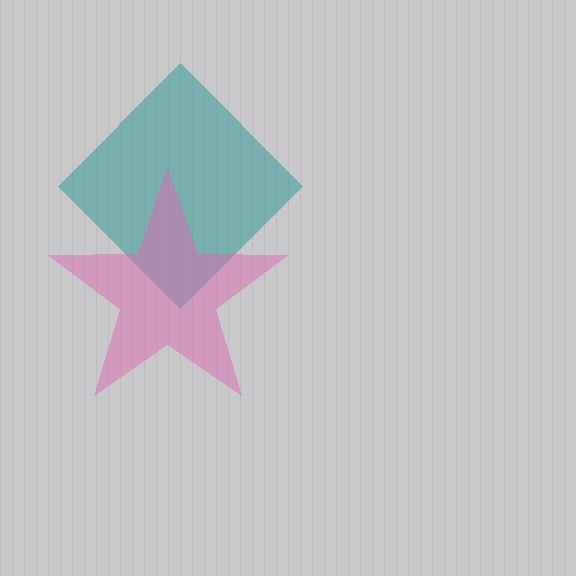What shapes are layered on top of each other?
The layered shapes are: a teal diamond, a pink star.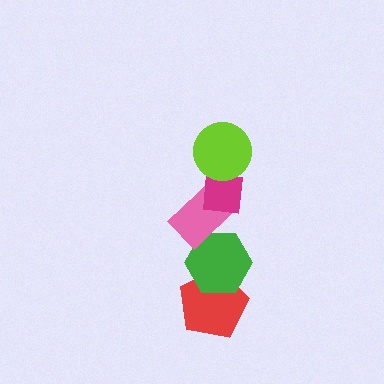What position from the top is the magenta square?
The magenta square is 2nd from the top.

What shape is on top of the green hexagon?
The pink rectangle is on top of the green hexagon.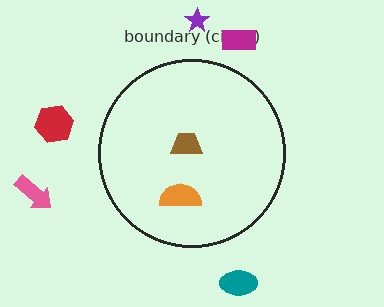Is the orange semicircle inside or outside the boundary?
Inside.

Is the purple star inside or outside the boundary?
Outside.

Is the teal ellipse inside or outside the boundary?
Outside.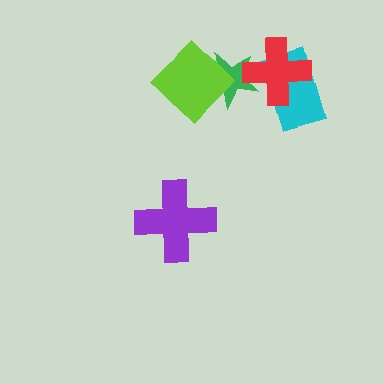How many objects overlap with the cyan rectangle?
1 object overlaps with the cyan rectangle.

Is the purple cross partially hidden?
No, no other shape covers it.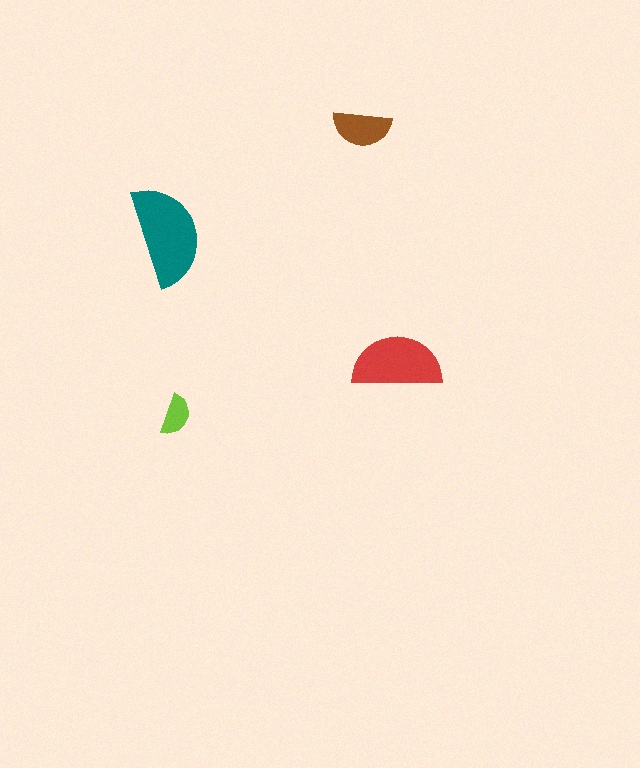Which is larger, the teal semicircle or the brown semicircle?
The teal one.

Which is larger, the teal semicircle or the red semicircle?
The teal one.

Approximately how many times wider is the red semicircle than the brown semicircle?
About 1.5 times wider.